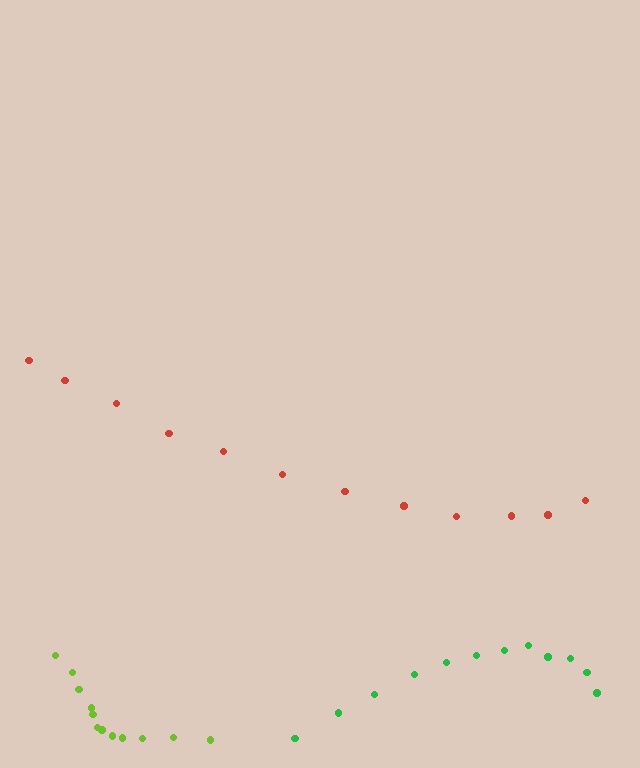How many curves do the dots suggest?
There are 3 distinct paths.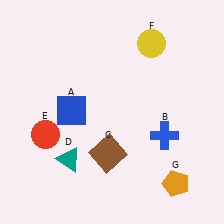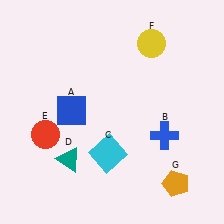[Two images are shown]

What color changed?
The square (C) changed from brown in Image 1 to cyan in Image 2.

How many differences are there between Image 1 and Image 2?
There is 1 difference between the two images.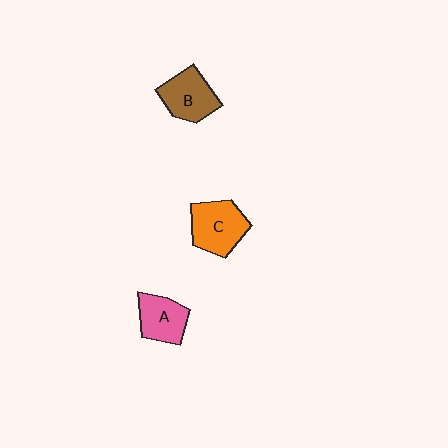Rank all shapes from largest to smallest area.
From largest to smallest: C (orange), B (brown), A (pink).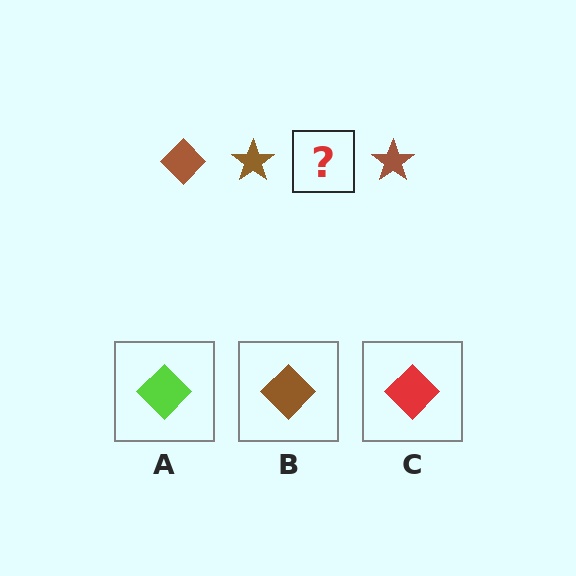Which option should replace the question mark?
Option B.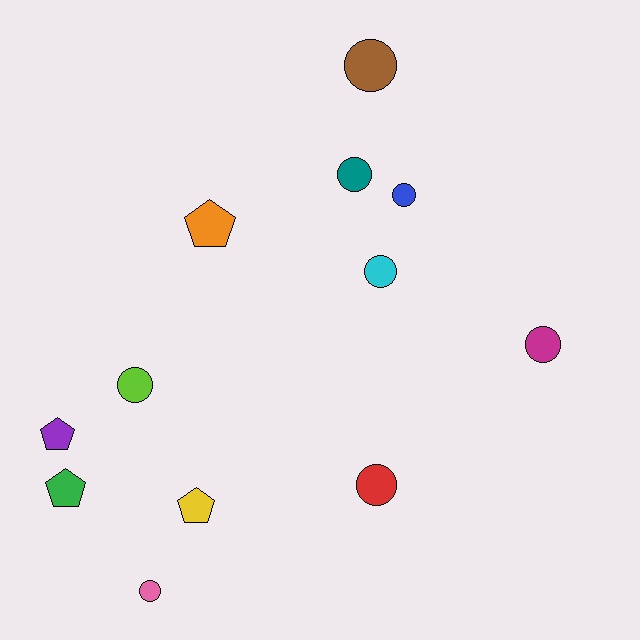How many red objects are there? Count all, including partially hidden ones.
There is 1 red object.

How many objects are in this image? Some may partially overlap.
There are 12 objects.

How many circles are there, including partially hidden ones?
There are 8 circles.